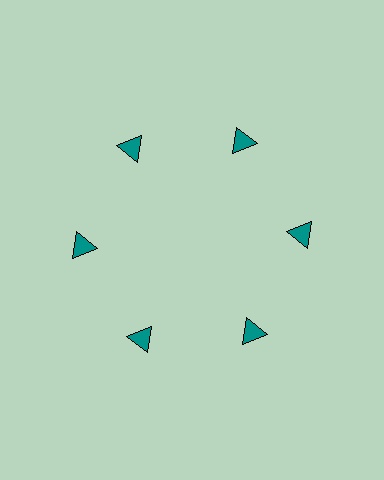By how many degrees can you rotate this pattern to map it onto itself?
The pattern maps onto itself every 60 degrees of rotation.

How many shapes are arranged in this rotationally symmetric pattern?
There are 6 shapes, arranged in 6 groups of 1.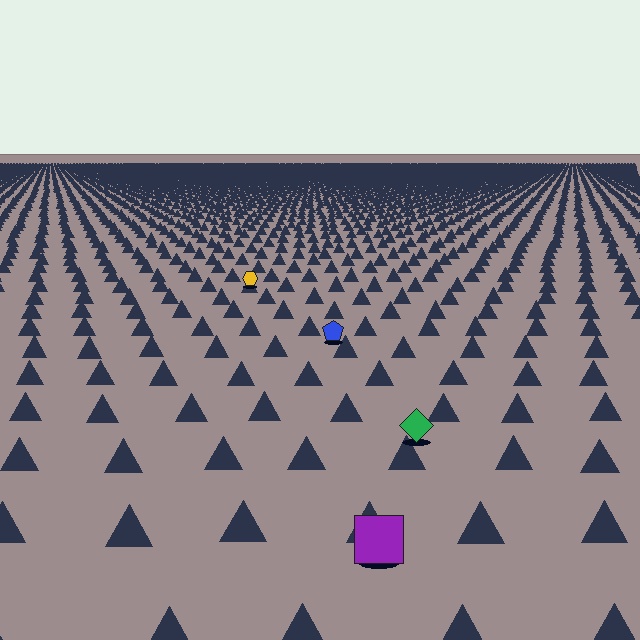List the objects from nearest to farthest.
From nearest to farthest: the purple square, the green diamond, the blue pentagon, the yellow hexagon.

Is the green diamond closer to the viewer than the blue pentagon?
Yes. The green diamond is closer — you can tell from the texture gradient: the ground texture is coarser near it.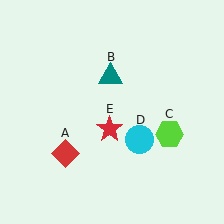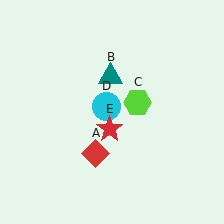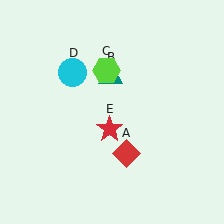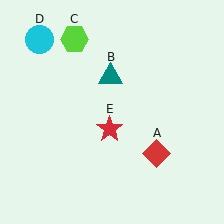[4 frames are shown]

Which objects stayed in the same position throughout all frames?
Teal triangle (object B) and red star (object E) remained stationary.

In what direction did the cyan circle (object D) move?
The cyan circle (object D) moved up and to the left.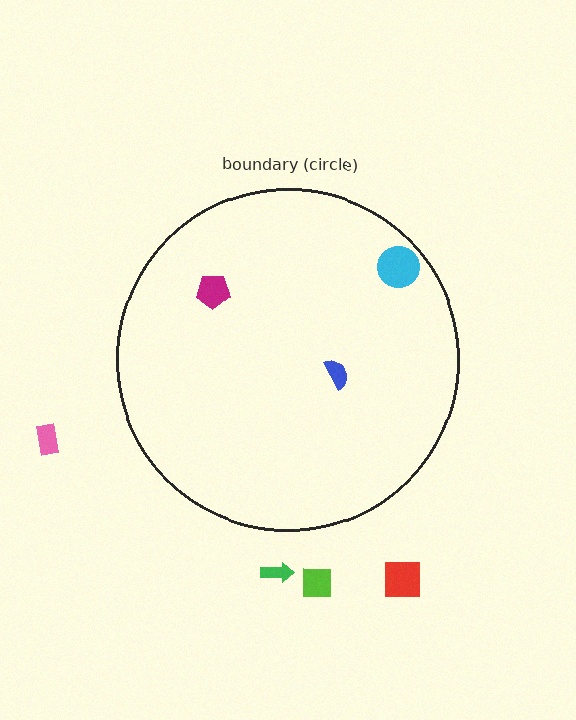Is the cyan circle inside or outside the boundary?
Inside.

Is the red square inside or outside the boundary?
Outside.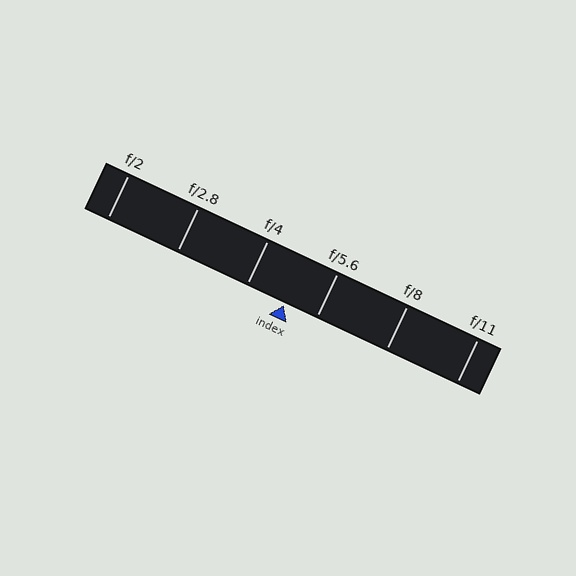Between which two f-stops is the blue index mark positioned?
The index mark is between f/4 and f/5.6.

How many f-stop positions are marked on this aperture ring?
There are 6 f-stop positions marked.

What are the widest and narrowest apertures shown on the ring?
The widest aperture shown is f/2 and the narrowest is f/11.